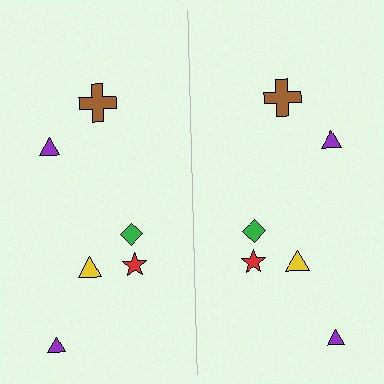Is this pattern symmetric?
Yes, this pattern has bilateral (reflection) symmetry.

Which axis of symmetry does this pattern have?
The pattern has a vertical axis of symmetry running through the center of the image.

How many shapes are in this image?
There are 12 shapes in this image.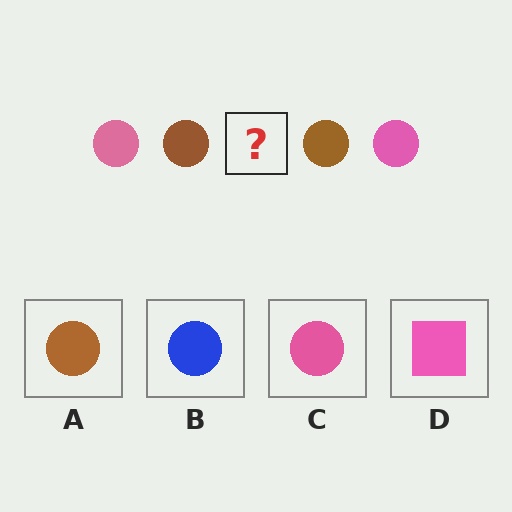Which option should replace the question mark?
Option C.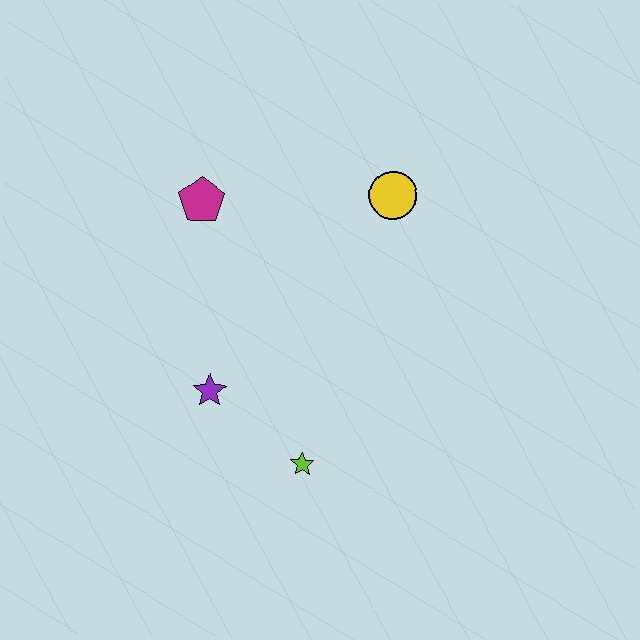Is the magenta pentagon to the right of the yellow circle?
No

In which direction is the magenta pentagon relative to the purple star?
The magenta pentagon is above the purple star.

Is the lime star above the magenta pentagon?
No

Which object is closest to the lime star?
The purple star is closest to the lime star.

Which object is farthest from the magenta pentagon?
The lime star is farthest from the magenta pentagon.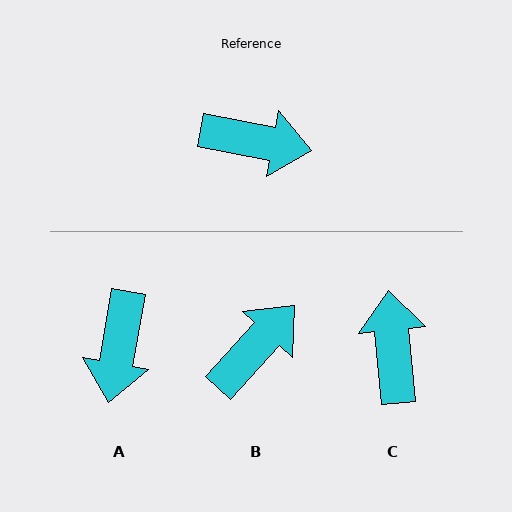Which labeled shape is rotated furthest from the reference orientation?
C, about 106 degrees away.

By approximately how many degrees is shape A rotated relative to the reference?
Approximately 89 degrees clockwise.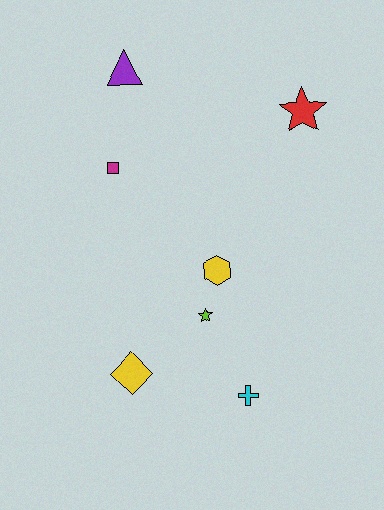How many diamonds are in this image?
There is 1 diamond.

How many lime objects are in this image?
There is 1 lime object.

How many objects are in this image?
There are 7 objects.